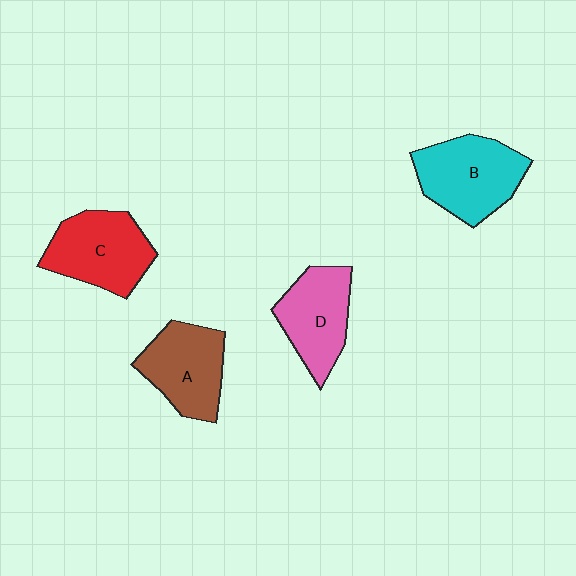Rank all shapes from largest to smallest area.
From largest to smallest: B (cyan), C (red), A (brown), D (pink).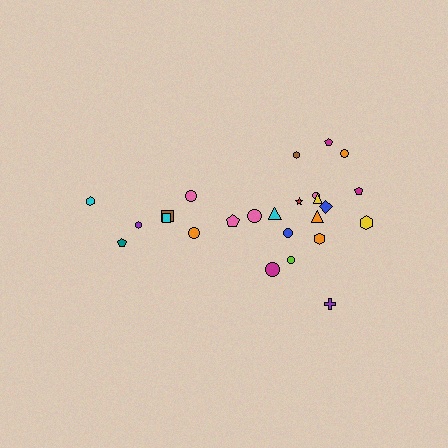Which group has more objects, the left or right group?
The right group.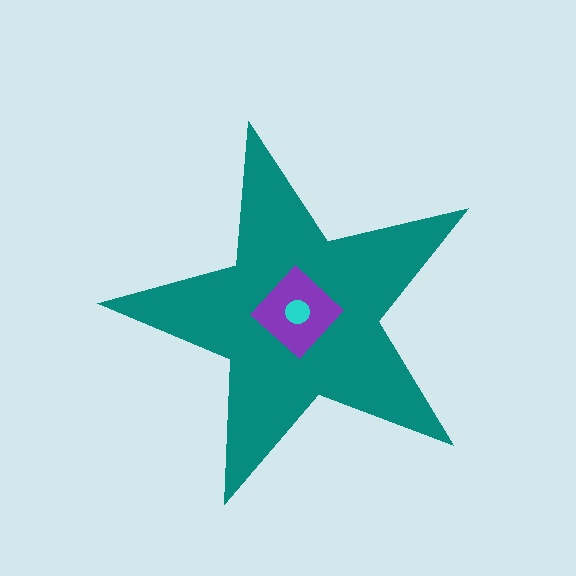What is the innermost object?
The cyan circle.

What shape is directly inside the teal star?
The purple diamond.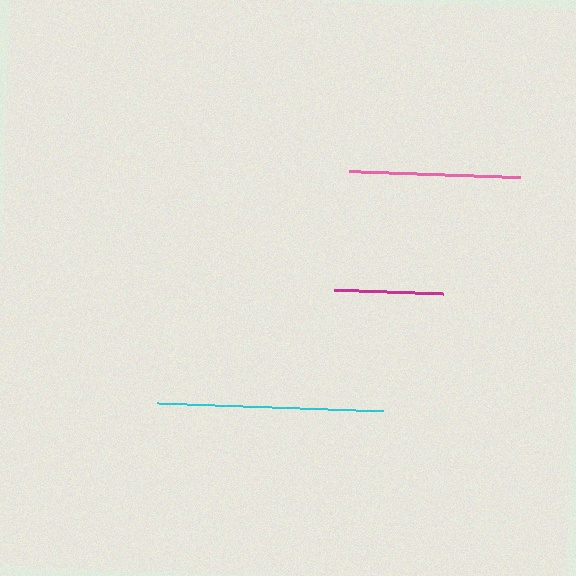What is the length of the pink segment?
The pink segment is approximately 171 pixels long.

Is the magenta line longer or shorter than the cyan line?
The cyan line is longer than the magenta line.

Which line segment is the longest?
The cyan line is the longest at approximately 226 pixels.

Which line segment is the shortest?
The magenta line is the shortest at approximately 108 pixels.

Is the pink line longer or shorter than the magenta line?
The pink line is longer than the magenta line.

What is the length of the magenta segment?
The magenta segment is approximately 108 pixels long.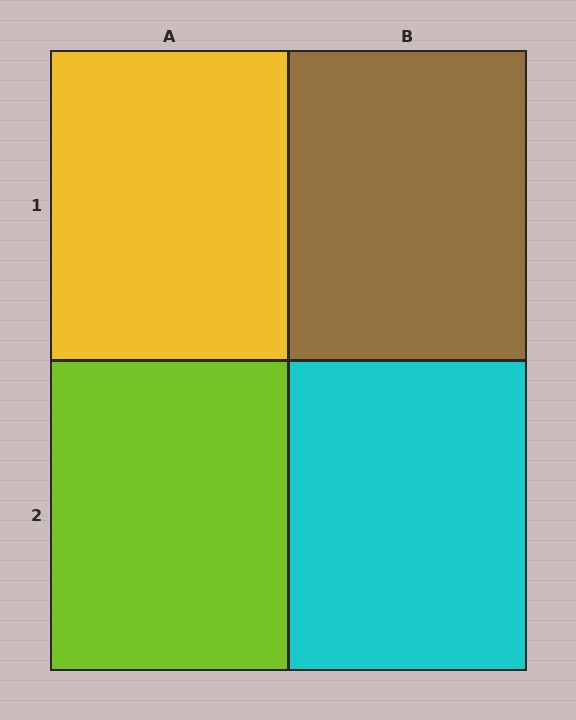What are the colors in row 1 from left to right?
Yellow, brown.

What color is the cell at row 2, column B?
Cyan.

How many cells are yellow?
1 cell is yellow.